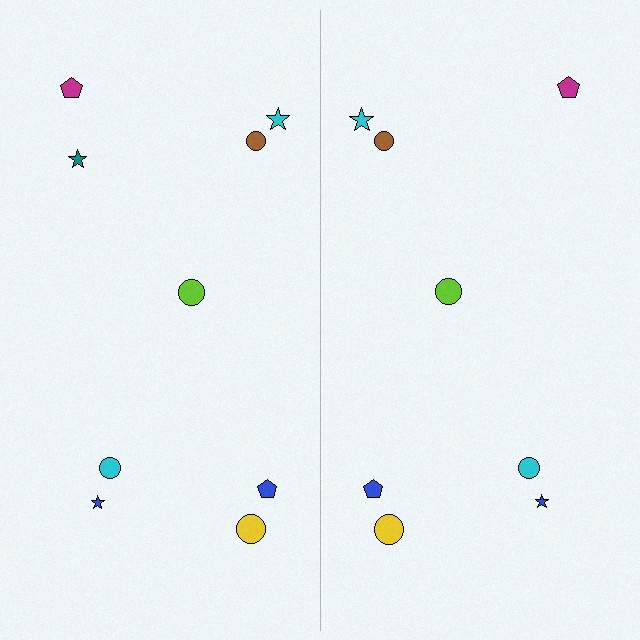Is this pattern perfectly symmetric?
No, the pattern is not perfectly symmetric. A teal star is missing from the right side.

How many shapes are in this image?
There are 17 shapes in this image.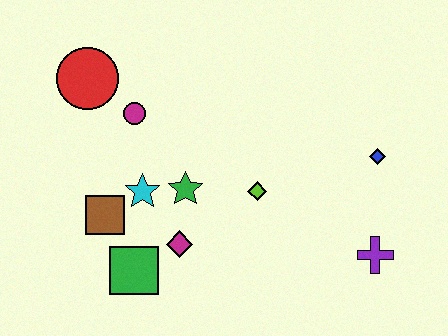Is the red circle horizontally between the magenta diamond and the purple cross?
No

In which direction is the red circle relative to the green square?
The red circle is above the green square.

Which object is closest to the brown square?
The cyan star is closest to the brown square.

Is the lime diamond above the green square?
Yes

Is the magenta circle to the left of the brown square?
No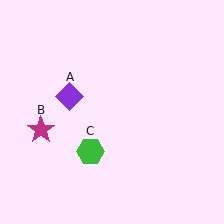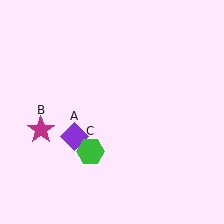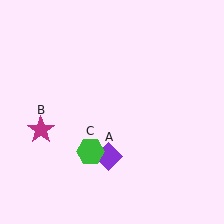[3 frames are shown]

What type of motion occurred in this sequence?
The purple diamond (object A) rotated counterclockwise around the center of the scene.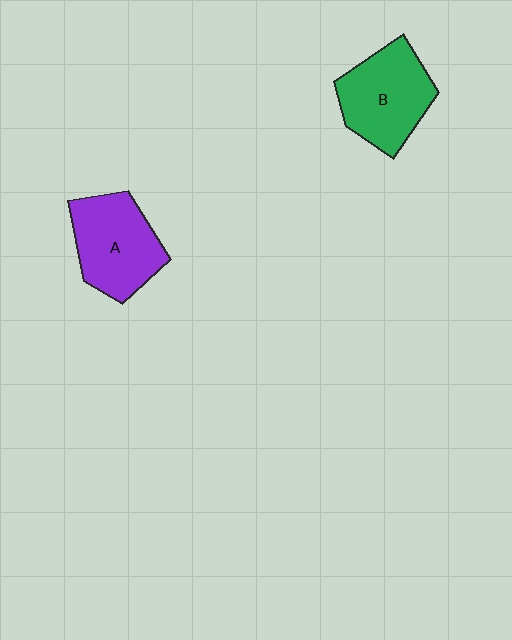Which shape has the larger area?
Shape B (green).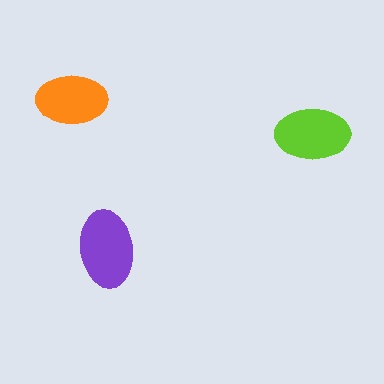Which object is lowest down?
The purple ellipse is bottommost.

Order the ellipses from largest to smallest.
the purple one, the lime one, the orange one.